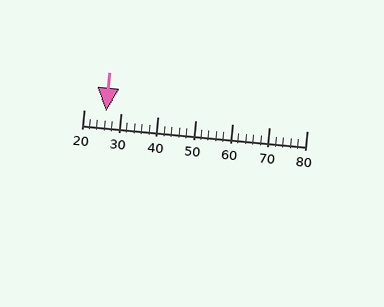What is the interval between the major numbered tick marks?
The major tick marks are spaced 10 units apart.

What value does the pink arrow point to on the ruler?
The pink arrow points to approximately 26.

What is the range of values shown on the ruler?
The ruler shows values from 20 to 80.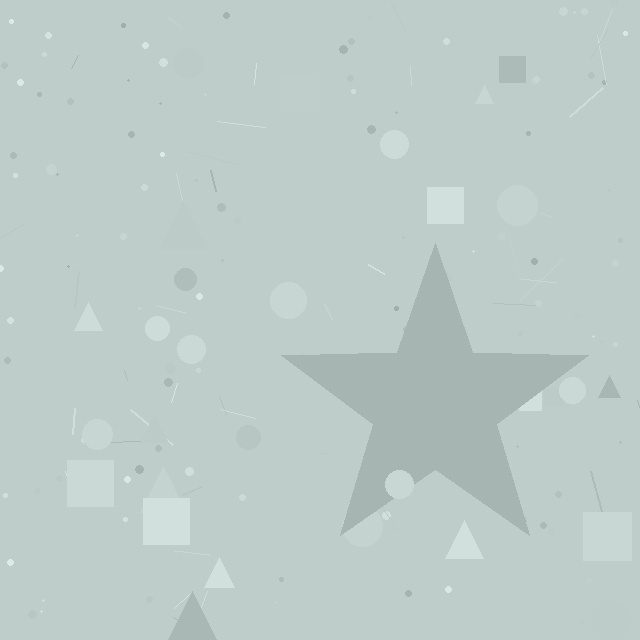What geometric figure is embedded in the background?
A star is embedded in the background.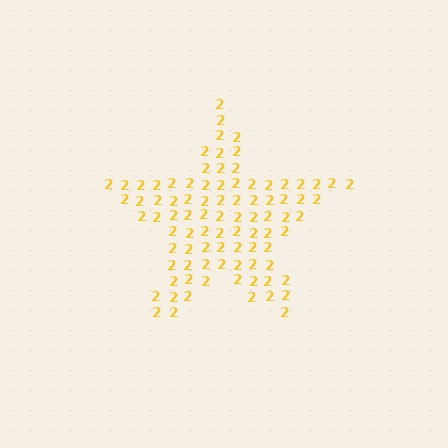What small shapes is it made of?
It is made of small digit 2's.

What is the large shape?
The large shape is a star.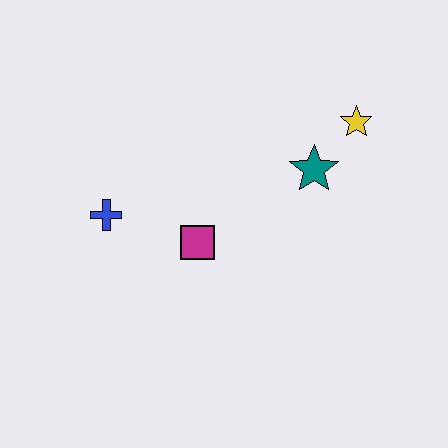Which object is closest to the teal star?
The yellow star is closest to the teal star.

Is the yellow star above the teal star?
Yes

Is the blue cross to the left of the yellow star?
Yes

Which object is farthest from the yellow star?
The blue cross is farthest from the yellow star.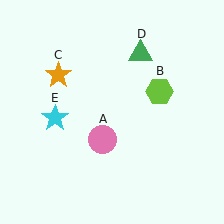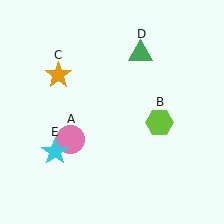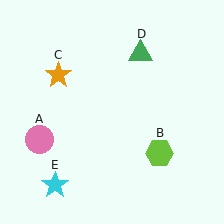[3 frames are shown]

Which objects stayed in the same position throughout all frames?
Orange star (object C) and green triangle (object D) remained stationary.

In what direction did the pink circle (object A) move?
The pink circle (object A) moved left.